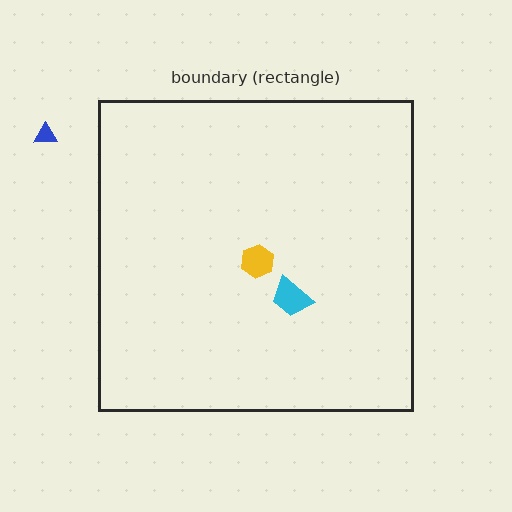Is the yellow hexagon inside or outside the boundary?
Inside.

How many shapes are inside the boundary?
2 inside, 1 outside.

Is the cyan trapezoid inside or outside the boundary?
Inside.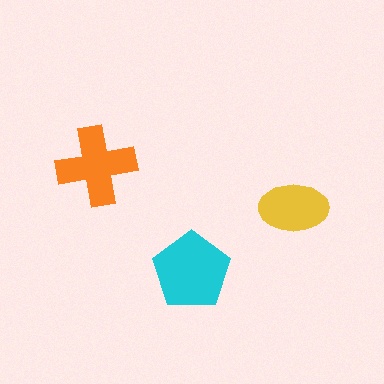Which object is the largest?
The cyan pentagon.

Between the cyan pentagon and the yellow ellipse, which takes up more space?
The cyan pentagon.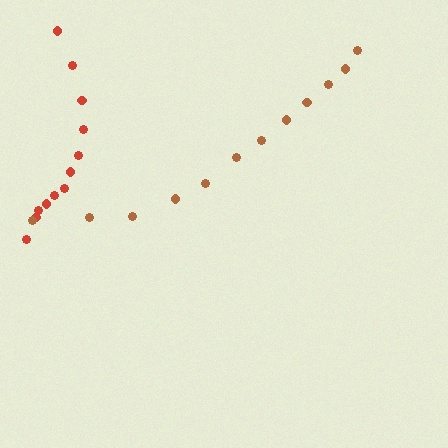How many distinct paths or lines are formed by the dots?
There are 2 distinct paths.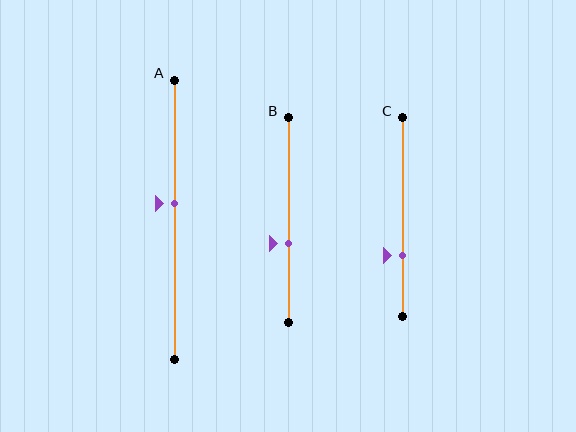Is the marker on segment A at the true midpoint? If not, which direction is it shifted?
No, the marker on segment A is shifted upward by about 6% of the segment length.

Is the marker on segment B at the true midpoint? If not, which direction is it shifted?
No, the marker on segment B is shifted downward by about 11% of the segment length.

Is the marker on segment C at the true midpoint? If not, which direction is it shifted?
No, the marker on segment C is shifted downward by about 19% of the segment length.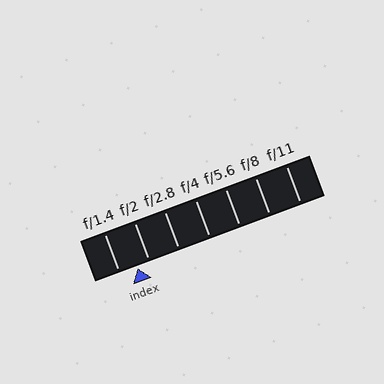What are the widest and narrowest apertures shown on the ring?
The widest aperture shown is f/1.4 and the narrowest is f/11.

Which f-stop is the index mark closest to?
The index mark is closest to f/2.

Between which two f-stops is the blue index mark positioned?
The index mark is between f/1.4 and f/2.